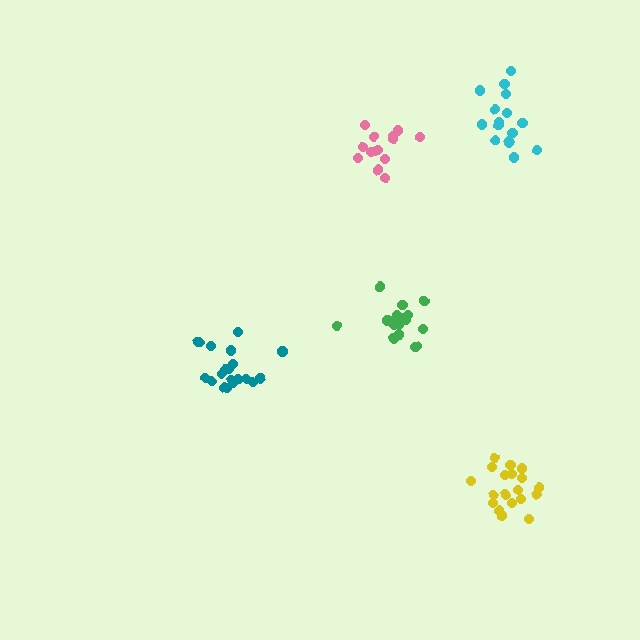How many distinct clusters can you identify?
There are 5 distinct clusters.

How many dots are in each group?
Group 1: 20 dots, Group 2: 18 dots, Group 3: 16 dots, Group 4: 19 dots, Group 5: 14 dots (87 total).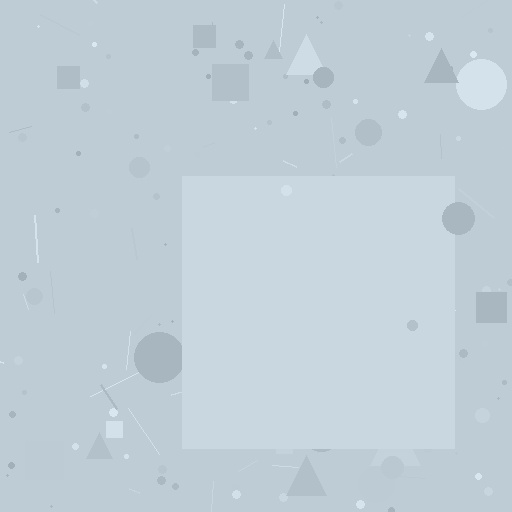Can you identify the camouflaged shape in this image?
The camouflaged shape is a square.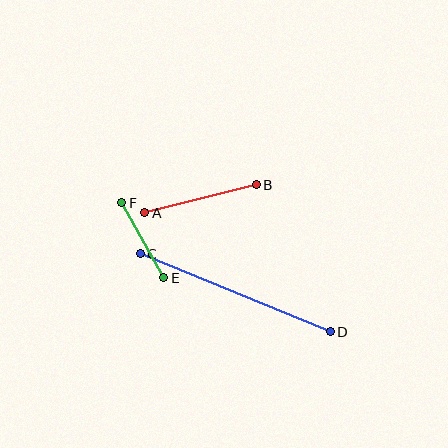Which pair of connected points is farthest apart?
Points C and D are farthest apart.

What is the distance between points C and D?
The distance is approximately 205 pixels.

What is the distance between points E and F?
The distance is approximately 86 pixels.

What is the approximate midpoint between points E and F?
The midpoint is at approximately (143, 240) pixels.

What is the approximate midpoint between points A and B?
The midpoint is at approximately (201, 199) pixels.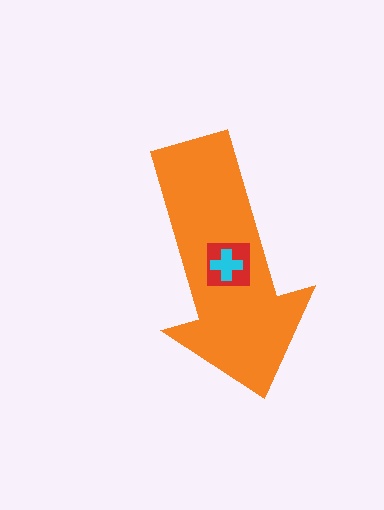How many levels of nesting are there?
3.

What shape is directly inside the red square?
The cyan cross.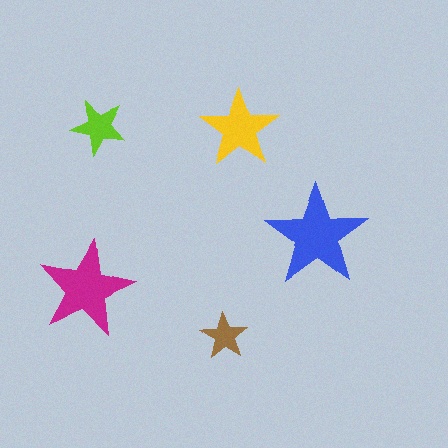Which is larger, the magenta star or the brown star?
The magenta one.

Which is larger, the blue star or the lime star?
The blue one.